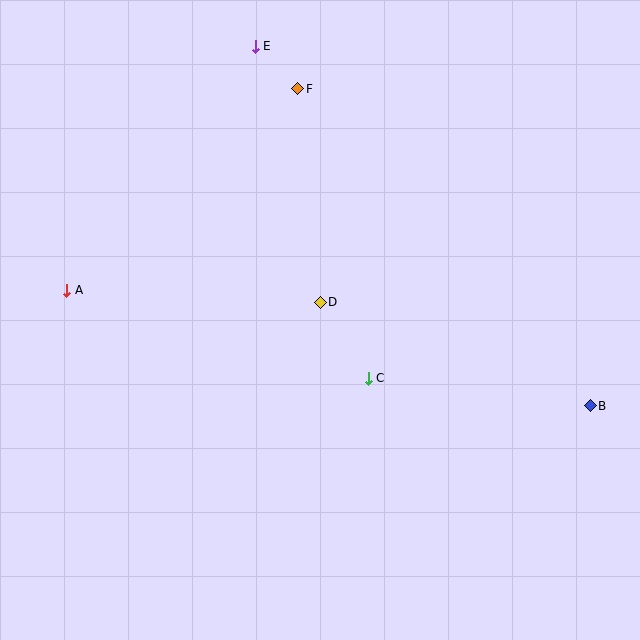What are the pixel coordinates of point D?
Point D is at (320, 302).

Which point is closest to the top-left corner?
Point E is closest to the top-left corner.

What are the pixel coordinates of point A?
Point A is at (67, 290).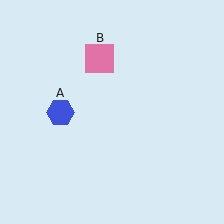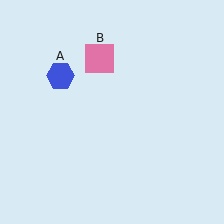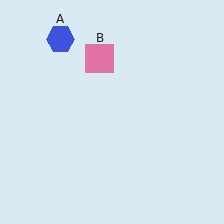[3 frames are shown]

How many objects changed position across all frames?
1 object changed position: blue hexagon (object A).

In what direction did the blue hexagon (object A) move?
The blue hexagon (object A) moved up.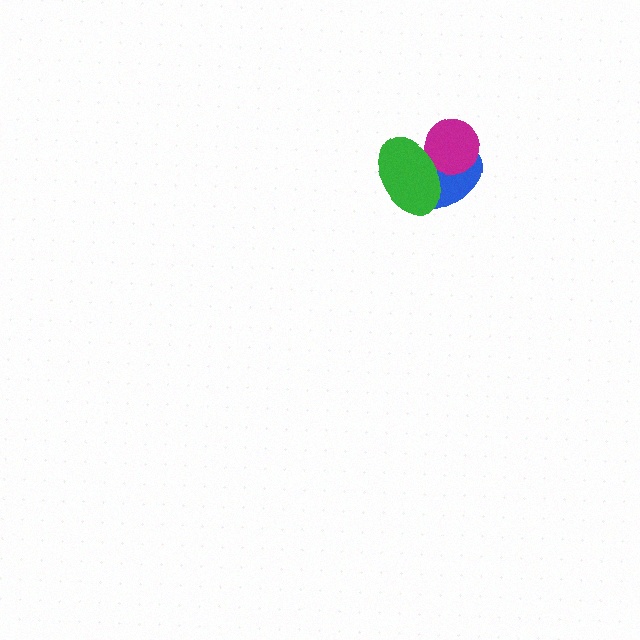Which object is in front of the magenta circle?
The green ellipse is in front of the magenta circle.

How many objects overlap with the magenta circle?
2 objects overlap with the magenta circle.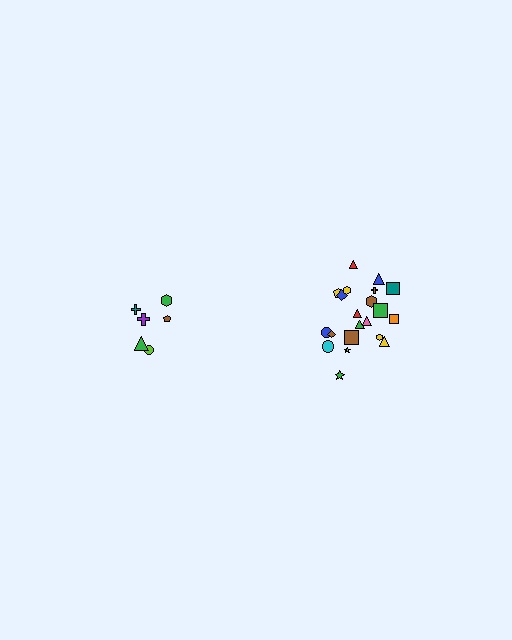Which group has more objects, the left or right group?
The right group.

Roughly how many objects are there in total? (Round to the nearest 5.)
Roughly 30 objects in total.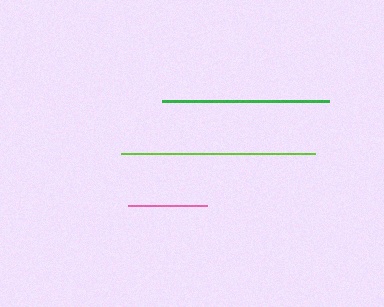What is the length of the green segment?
The green segment is approximately 167 pixels long.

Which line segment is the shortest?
The pink line is the shortest at approximately 79 pixels.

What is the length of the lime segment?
The lime segment is approximately 194 pixels long.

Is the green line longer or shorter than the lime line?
The lime line is longer than the green line.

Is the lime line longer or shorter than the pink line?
The lime line is longer than the pink line.